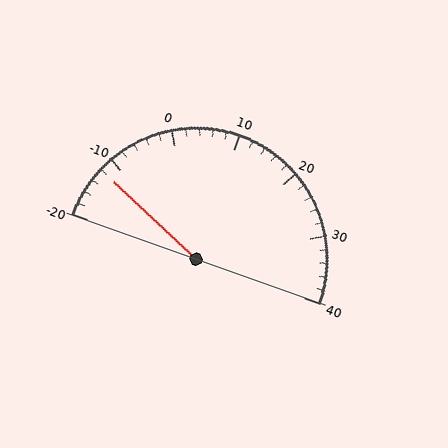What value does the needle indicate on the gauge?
The needle indicates approximately -12.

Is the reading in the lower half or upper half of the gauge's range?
The reading is in the lower half of the range (-20 to 40).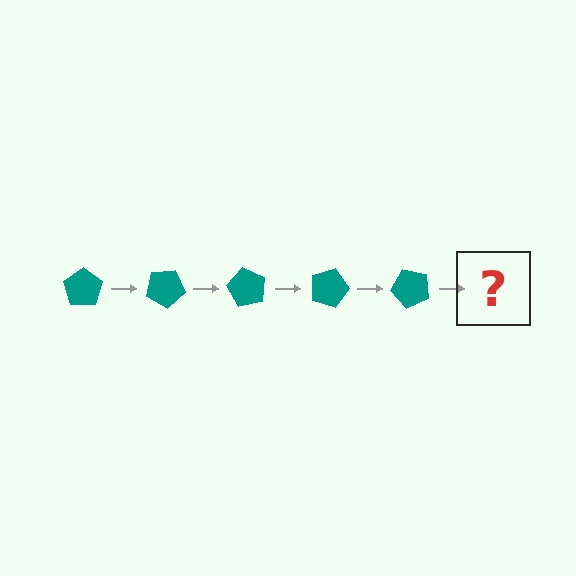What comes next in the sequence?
The next element should be a teal pentagon rotated 150 degrees.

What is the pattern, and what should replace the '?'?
The pattern is that the pentagon rotates 30 degrees each step. The '?' should be a teal pentagon rotated 150 degrees.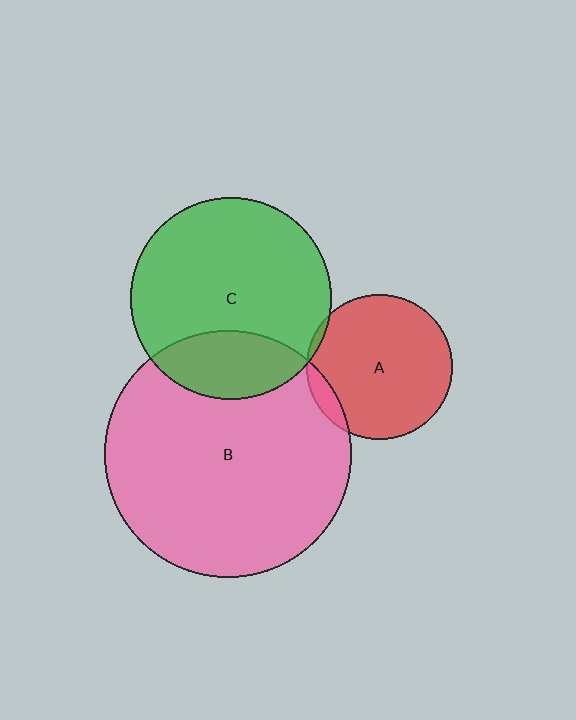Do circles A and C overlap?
Yes.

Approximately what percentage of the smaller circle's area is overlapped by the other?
Approximately 5%.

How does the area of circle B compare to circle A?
Approximately 2.9 times.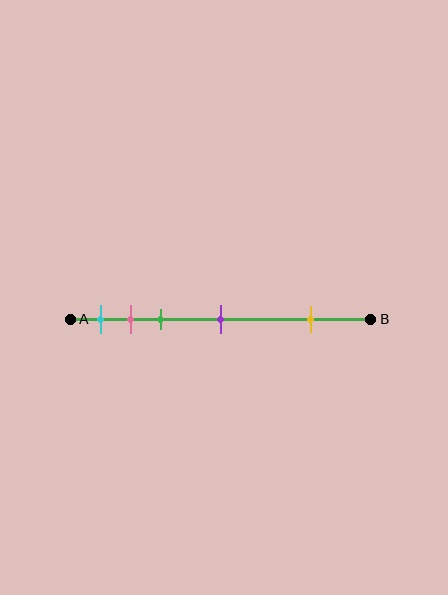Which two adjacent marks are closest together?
The pink and green marks are the closest adjacent pair.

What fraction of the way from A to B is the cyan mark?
The cyan mark is approximately 10% (0.1) of the way from A to B.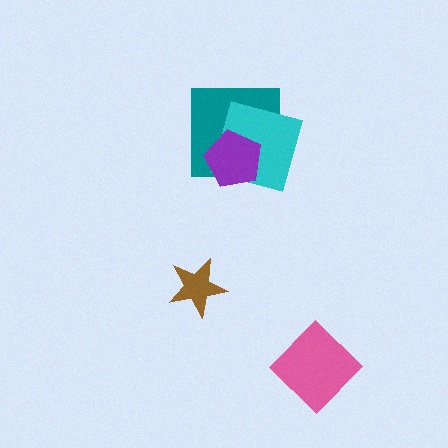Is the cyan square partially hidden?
Yes, it is partially covered by another shape.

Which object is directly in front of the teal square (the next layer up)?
The cyan square is directly in front of the teal square.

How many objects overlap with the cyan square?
2 objects overlap with the cyan square.